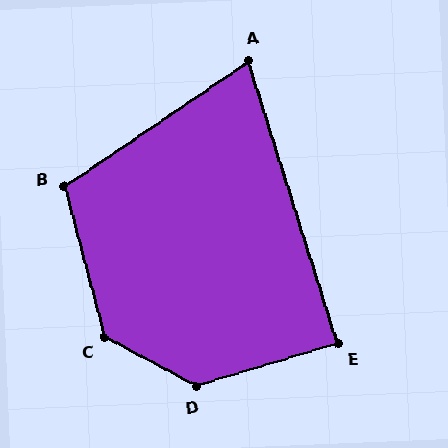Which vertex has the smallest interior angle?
A, at approximately 74 degrees.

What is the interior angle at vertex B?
Approximately 109 degrees (obtuse).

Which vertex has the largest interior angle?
D, at approximately 135 degrees.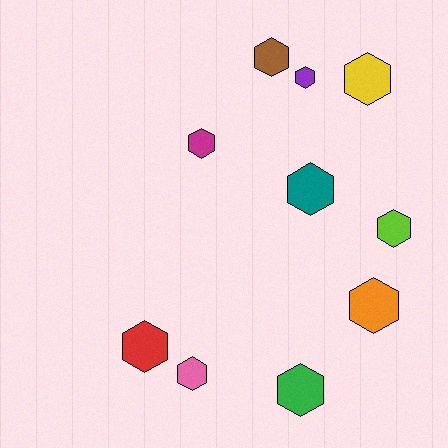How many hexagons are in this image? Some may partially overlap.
There are 10 hexagons.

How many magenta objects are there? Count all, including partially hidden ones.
There is 1 magenta object.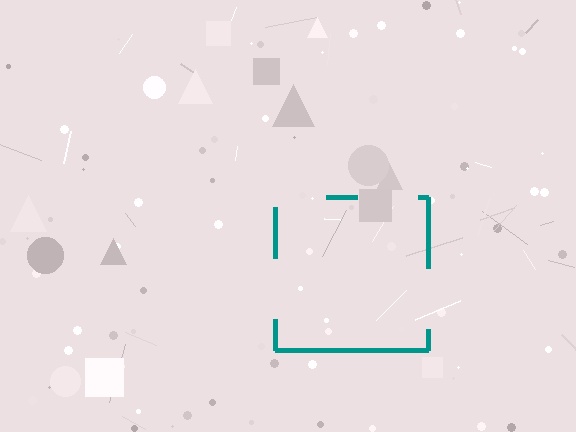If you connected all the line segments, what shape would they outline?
They would outline a square.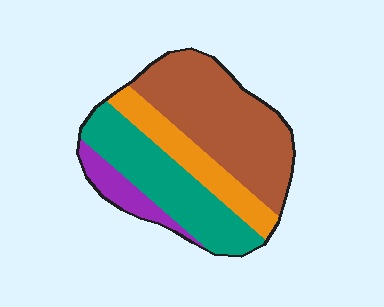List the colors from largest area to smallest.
From largest to smallest: brown, teal, orange, purple.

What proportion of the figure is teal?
Teal covers roughly 30% of the figure.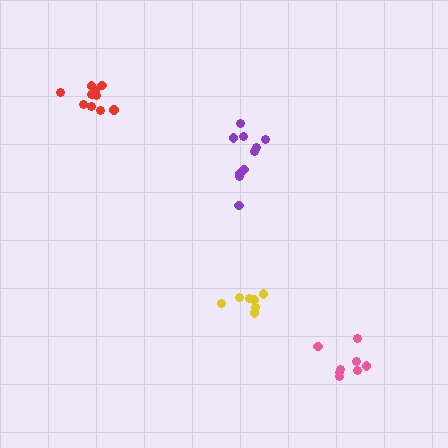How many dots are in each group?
Group 1: 7 dots, Group 2: 10 dots, Group 3: 10 dots, Group 4: 8 dots (35 total).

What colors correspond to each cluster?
The clusters are colored: yellow, red, purple, pink.